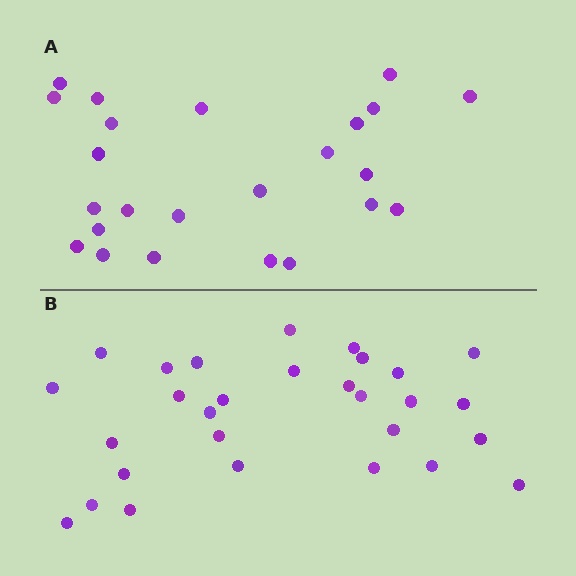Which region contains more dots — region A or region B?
Region B (the bottom region) has more dots.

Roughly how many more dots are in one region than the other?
Region B has about 5 more dots than region A.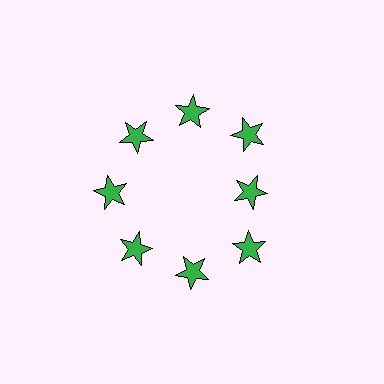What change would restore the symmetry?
The symmetry would be restored by moving it outward, back onto the ring so that all 8 stars sit at equal angles and equal distance from the center.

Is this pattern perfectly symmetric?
No. The 8 green stars are arranged in a ring, but one element near the 3 o'clock position is pulled inward toward the center, breaking the 8-fold rotational symmetry.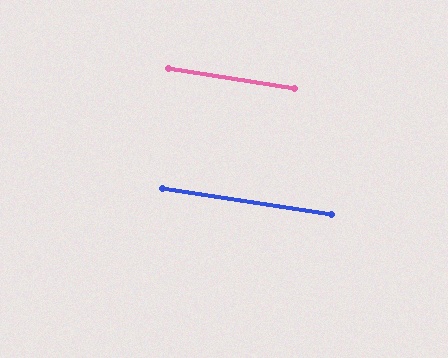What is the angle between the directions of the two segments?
Approximately 0 degrees.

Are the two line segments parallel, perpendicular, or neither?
Parallel — their directions differ by only 0.5°.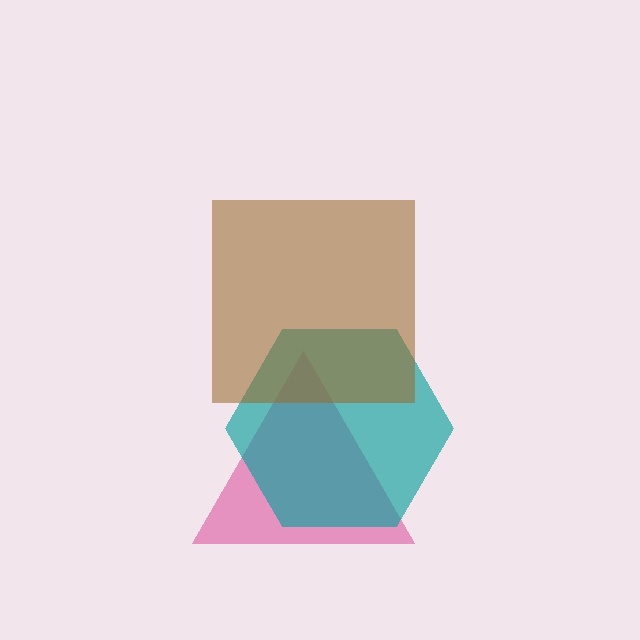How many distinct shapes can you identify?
There are 3 distinct shapes: a pink triangle, a teal hexagon, a brown square.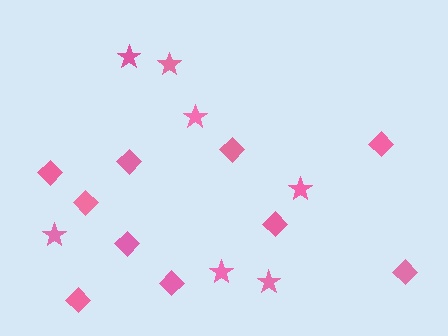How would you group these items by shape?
There are 2 groups: one group of diamonds (10) and one group of stars (7).